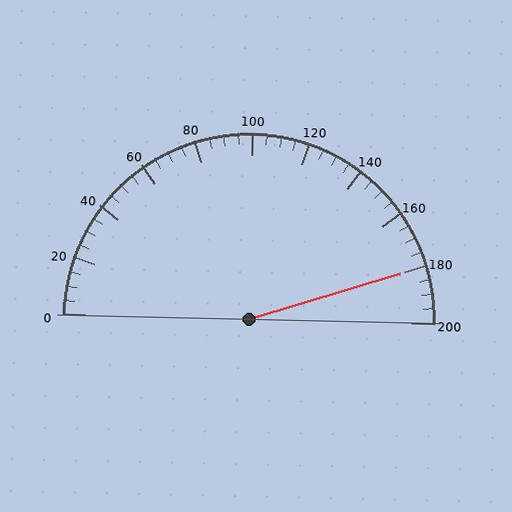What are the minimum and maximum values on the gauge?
The gauge ranges from 0 to 200.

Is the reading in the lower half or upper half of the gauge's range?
The reading is in the upper half of the range (0 to 200).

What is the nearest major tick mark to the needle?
The nearest major tick mark is 180.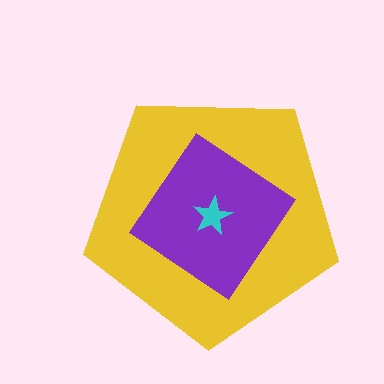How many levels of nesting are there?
3.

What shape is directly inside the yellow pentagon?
The purple diamond.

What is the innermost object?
The cyan star.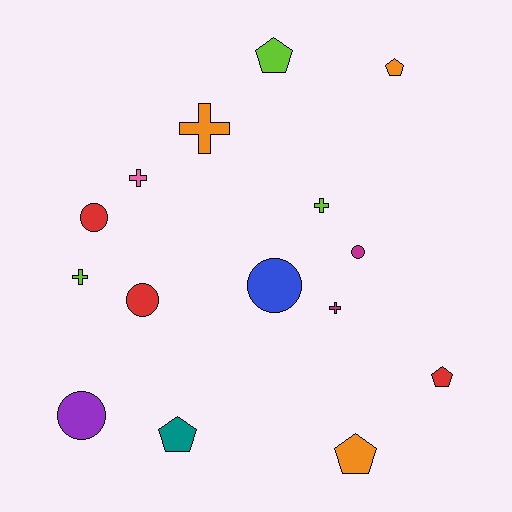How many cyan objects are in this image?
There are no cyan objects.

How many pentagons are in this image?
There are 5 pentagons.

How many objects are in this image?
There are 15 objects.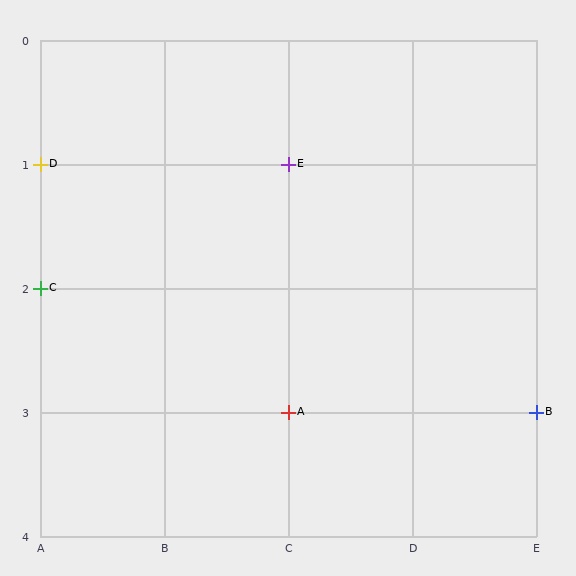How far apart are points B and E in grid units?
Points B and E are 2 columns and 2 rows apart (about 2.8 grid units diagonally).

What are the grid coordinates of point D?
Point D is at grid coordinates (A, 1).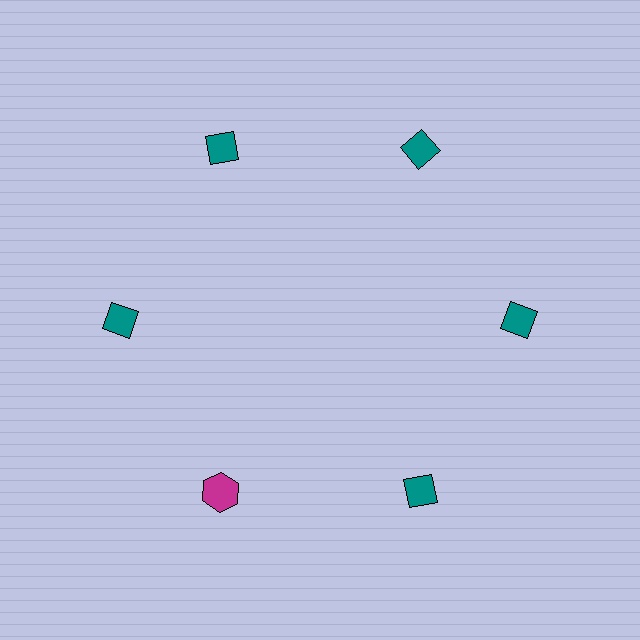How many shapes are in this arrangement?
There are 6 shapes arranged in a ring pattern.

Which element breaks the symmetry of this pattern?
The magenta hexagon at roughly the 7 o'clock position breaks the symmetry. All other shapes are teal diamonds.